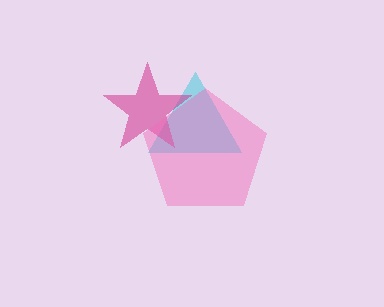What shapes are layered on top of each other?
The layered shapes are: a cyan triangle, a magenta star, a pink pentagon.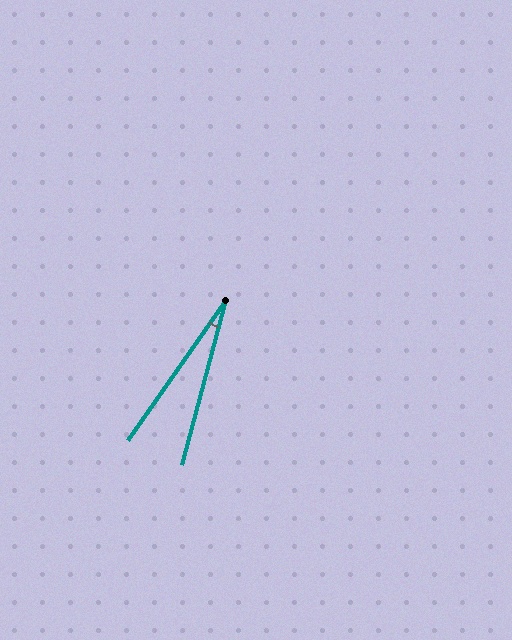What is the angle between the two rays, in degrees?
Approximately 20 degrees.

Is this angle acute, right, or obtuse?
It is acute.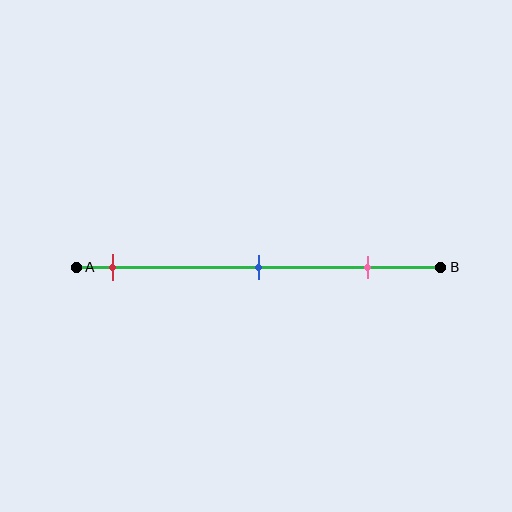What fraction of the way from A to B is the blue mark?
The blue mark is approximately 50% (0.5) of the way from A to B.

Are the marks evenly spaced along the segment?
Yes, the marks are approximately evenly spaced.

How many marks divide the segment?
There are 3 marks dividing the segment.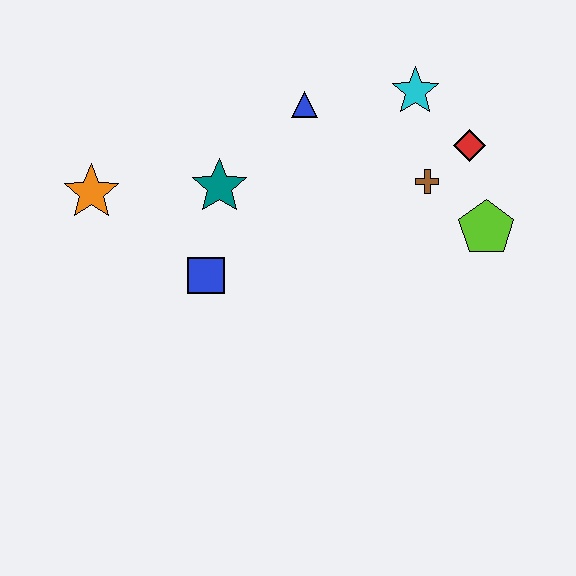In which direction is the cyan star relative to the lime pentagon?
The cyan star is above the lime pentagon.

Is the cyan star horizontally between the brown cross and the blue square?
Yes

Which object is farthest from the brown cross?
The orange star is farthest from the brown cross.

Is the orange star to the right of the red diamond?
No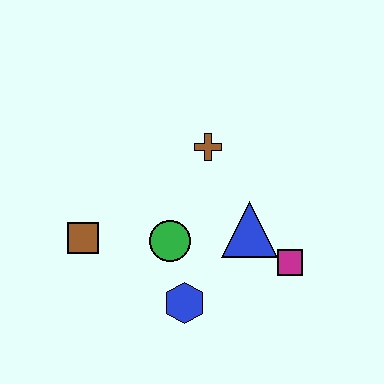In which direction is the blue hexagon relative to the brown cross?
The blue hexagon is below the brown cross.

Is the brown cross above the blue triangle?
Yes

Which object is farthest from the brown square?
The magenta square is farthest from the brown square.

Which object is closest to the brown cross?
The blue triangle is closest to the brown cross.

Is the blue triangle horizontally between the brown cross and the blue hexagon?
No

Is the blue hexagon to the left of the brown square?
No